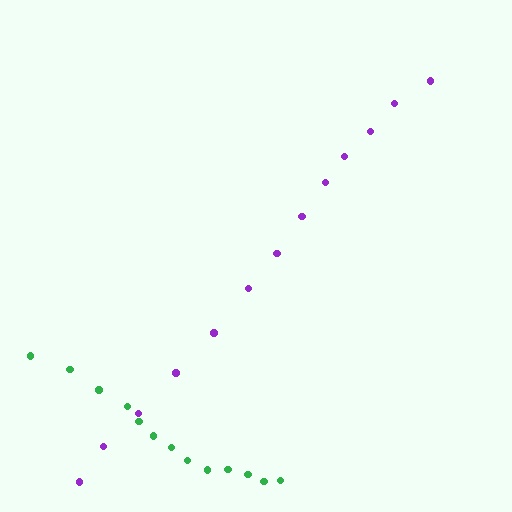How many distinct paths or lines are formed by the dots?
There are 2 distinct paths.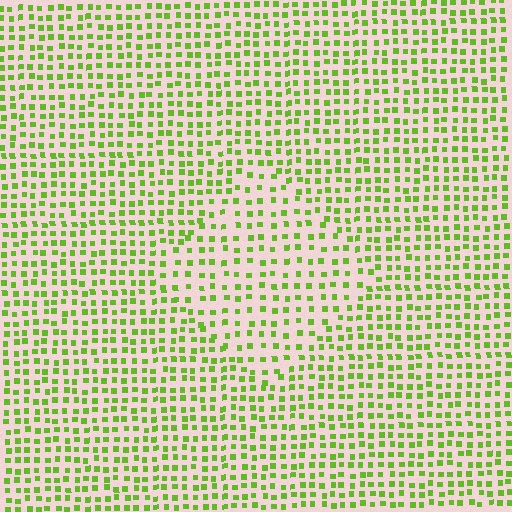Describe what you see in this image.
The image contains small lime elements arranged at two different densities. A diamond-shaped region is visible where the elements are less densely packed than the surrounding area.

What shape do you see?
I see a diamond.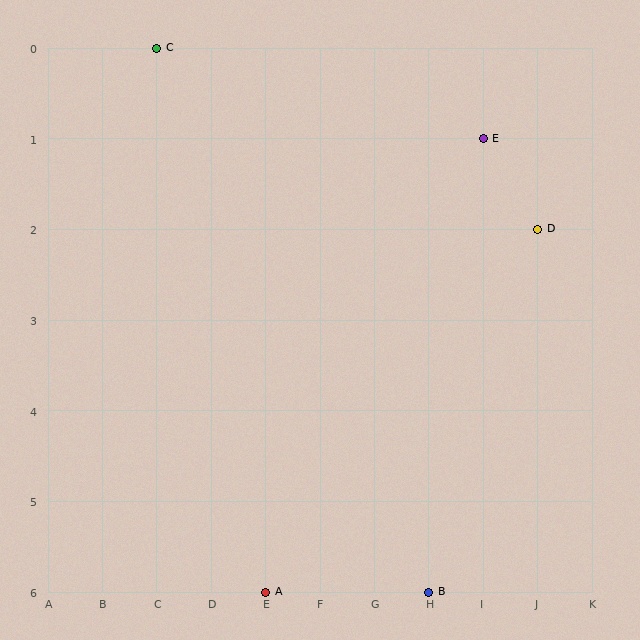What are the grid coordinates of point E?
Point E is at grid coordinates (I, 1).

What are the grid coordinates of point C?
Point C is at grid coordinates (C, 0).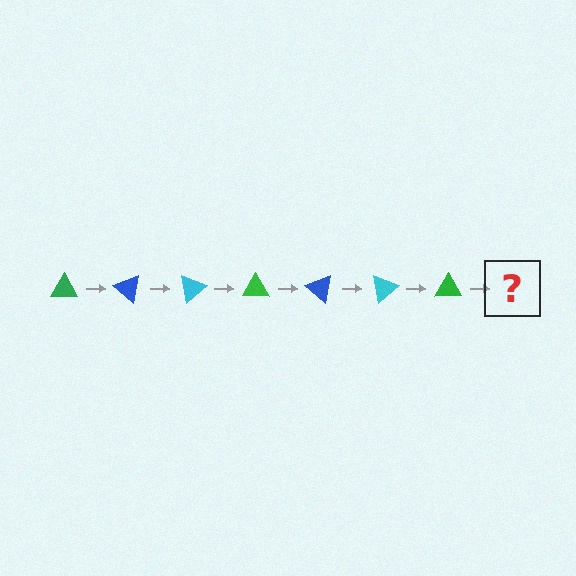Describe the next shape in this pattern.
It should be a blue triangle, rotated 280 degrees from the start.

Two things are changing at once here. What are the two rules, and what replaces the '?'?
The two rules are that it rotates 40 degrees each step and the color cycles through green, blue, and cyan. The '?' should be a blue triangle, rotated 280 degrees from the start.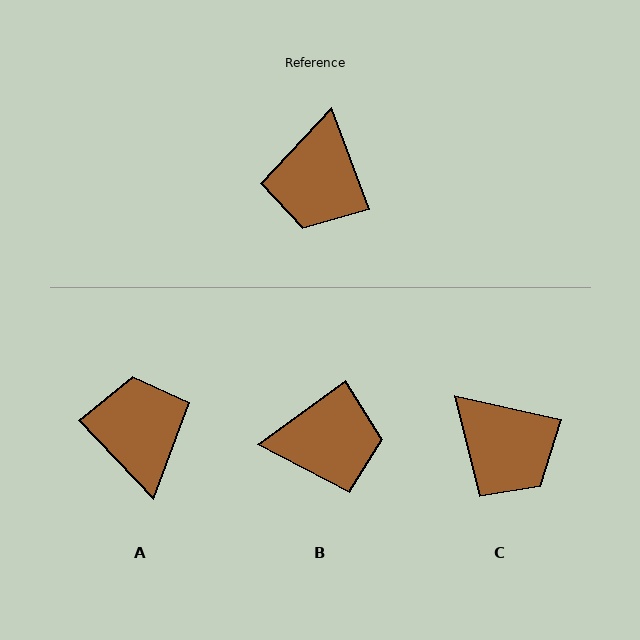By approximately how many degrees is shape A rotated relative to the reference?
Approximately 157 degrees clockwise.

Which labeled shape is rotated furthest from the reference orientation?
A, about 157 degrees away.